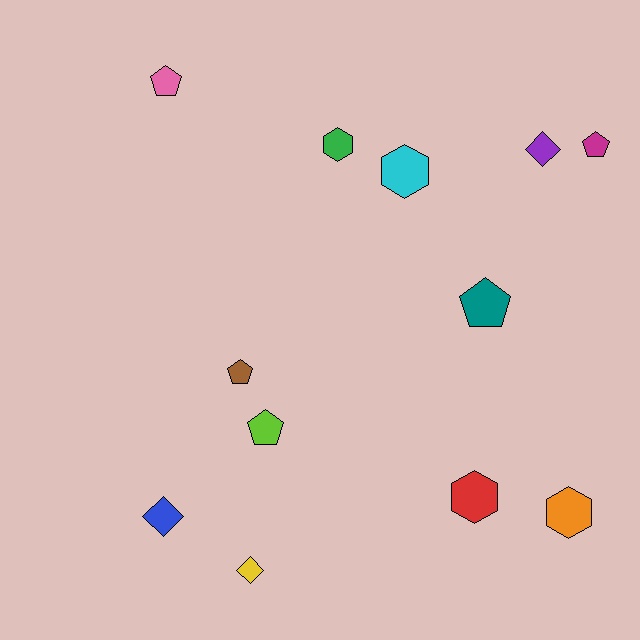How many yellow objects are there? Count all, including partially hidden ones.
There is 1 yellow object.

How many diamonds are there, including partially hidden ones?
There are 3 diamonds.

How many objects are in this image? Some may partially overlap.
There are 12 objects.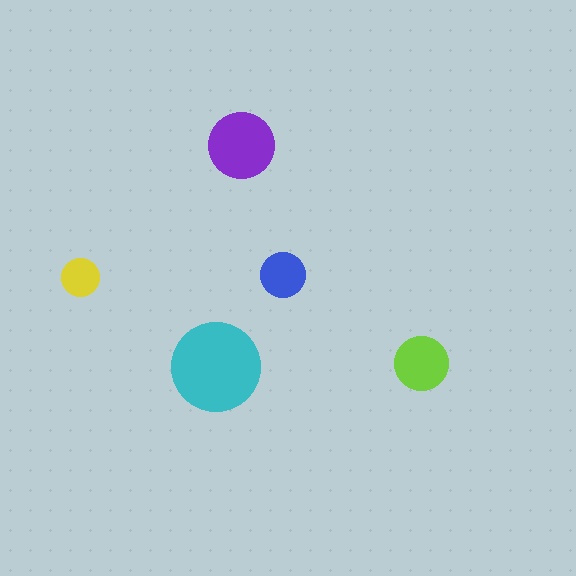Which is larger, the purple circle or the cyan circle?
The cyan one.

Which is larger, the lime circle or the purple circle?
The purple one.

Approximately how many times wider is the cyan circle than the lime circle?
About 1.5 times wider.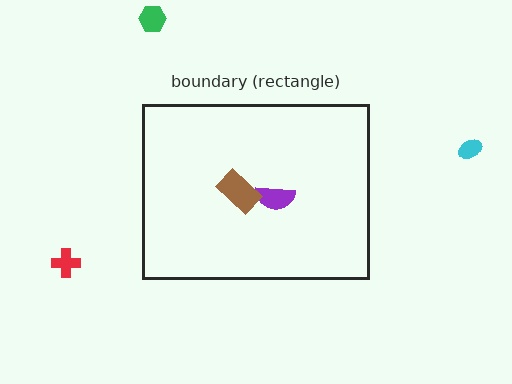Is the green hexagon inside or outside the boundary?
Outside.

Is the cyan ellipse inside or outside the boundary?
Outside.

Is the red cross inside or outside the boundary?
Outside.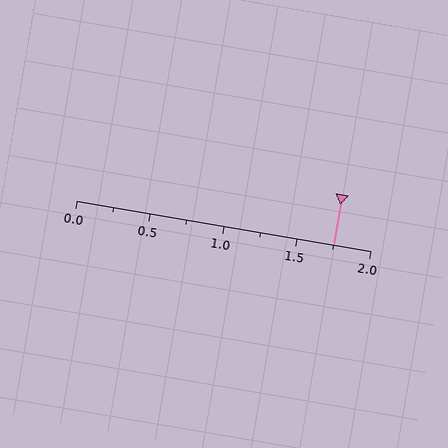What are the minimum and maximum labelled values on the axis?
The axis runs from 0.0 to 2.0.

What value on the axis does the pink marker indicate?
The marker indicates approximately 1.75.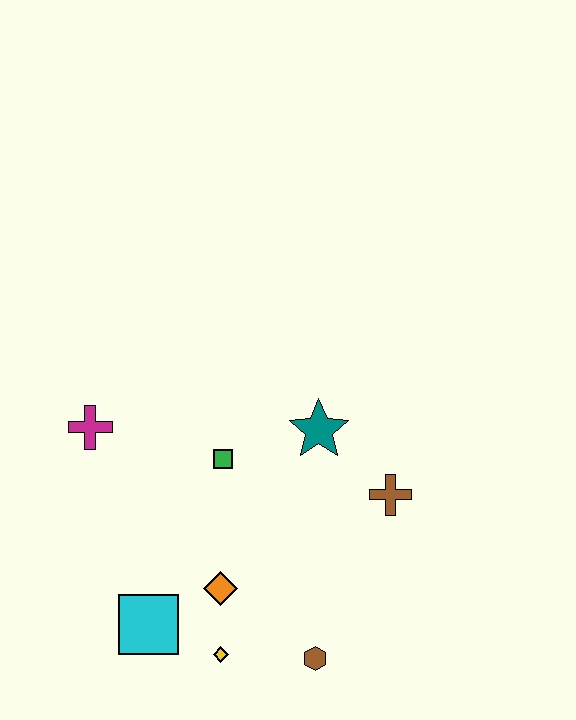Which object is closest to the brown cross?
The teal star is closest to the brown cross.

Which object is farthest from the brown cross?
The magenta cross is farthest from the brown cross.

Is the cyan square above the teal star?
No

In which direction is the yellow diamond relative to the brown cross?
The yellow diamond is to the left of the brown cross.